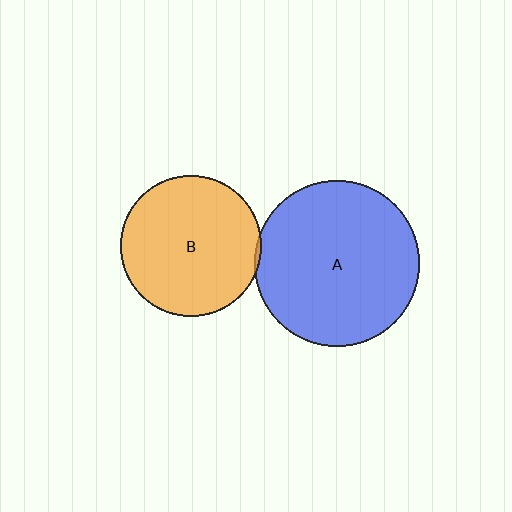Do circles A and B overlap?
Yes.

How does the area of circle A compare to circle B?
Approximately 1.4 times.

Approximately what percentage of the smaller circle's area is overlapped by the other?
Approximately 5%.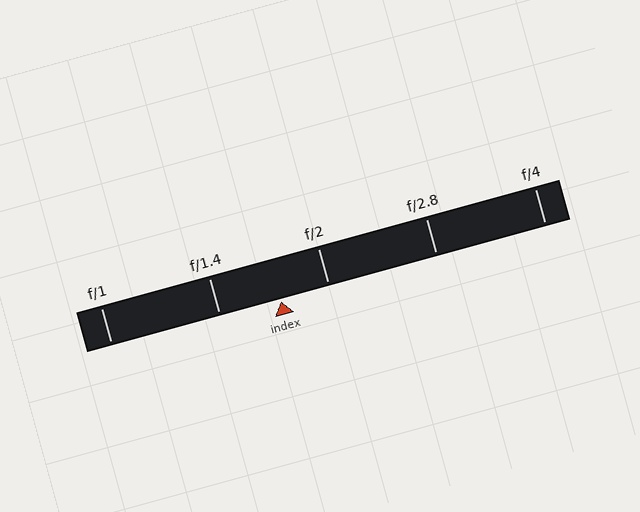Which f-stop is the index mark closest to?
The index mark is closest to f/2.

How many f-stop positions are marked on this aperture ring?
There are 5 f-stop positions marked.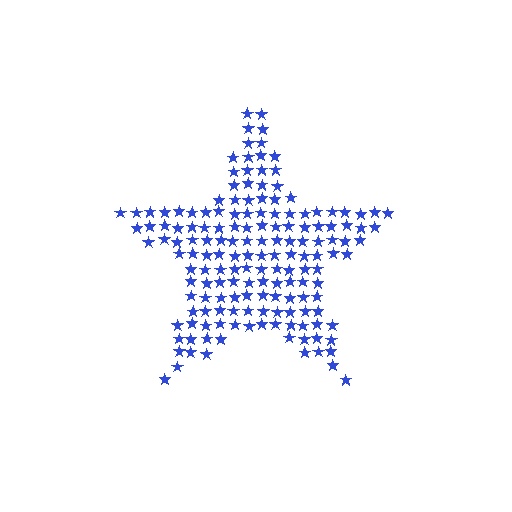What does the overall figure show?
The overall figure shows a star.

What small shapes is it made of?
It is made of small stars.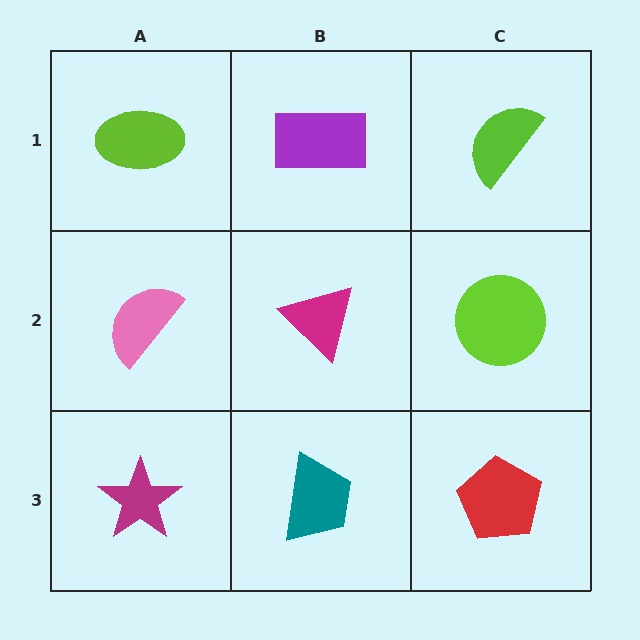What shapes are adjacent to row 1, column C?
A lime circle (row 2, column C), a purple rectangle (row 1, column B).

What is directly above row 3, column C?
A lime circle.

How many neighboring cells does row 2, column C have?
3.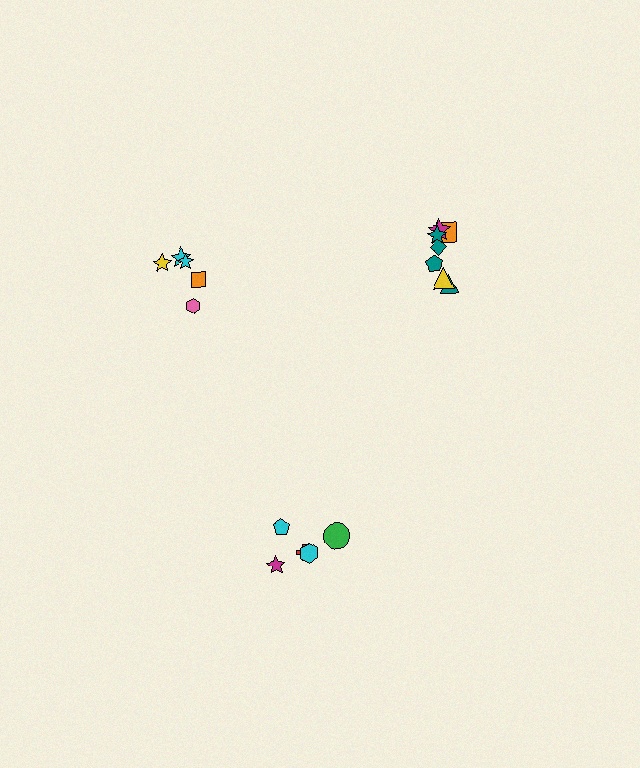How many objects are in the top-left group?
There are 5 objects.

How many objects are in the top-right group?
There are 7 objects.